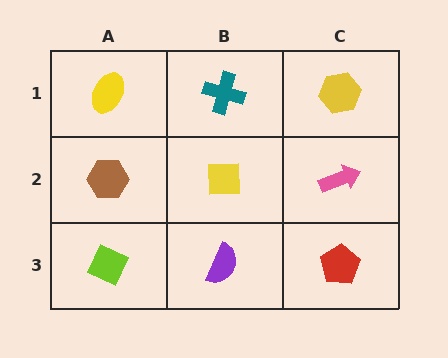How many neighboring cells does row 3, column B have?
3.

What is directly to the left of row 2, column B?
A brown hexagon.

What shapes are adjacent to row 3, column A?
A brown hexagon (row 2, column A), a purple semicircle (row 3, column B).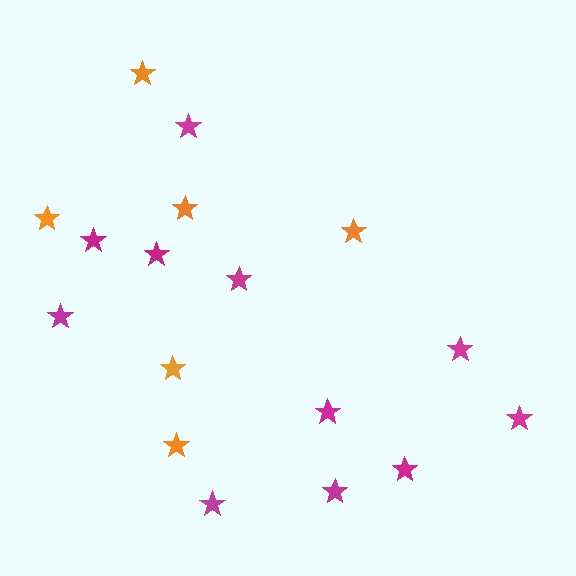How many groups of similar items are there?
There are 2 groups: one group of magenta stars (11) and one group of orange stars (6).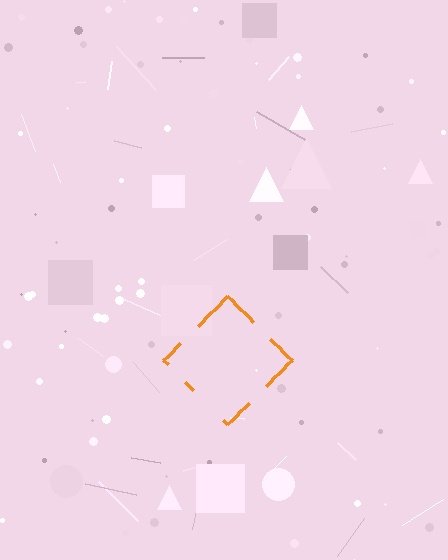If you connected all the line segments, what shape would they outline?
They would outline a diamond.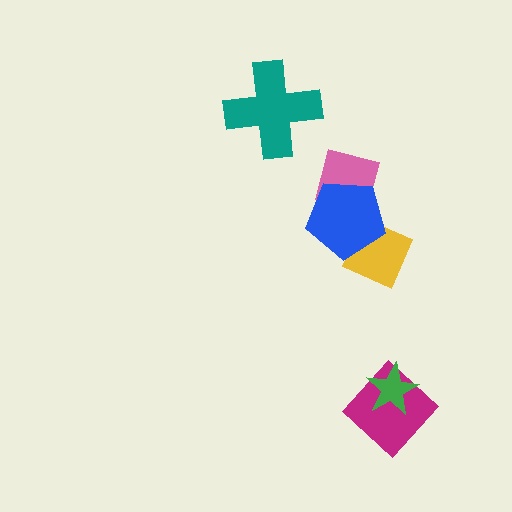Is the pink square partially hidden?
Yes, it is partially covered by another shape.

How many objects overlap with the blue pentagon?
2 objects overlap with the blue pentagon.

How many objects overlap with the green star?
1 object overlaps with the green star.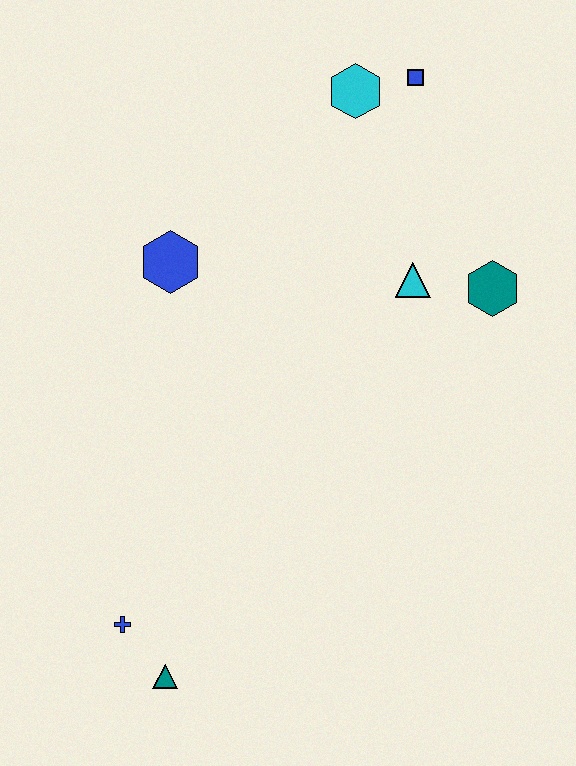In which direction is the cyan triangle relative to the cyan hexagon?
The cyan triangle is below the cyan hexagon.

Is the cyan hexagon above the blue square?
No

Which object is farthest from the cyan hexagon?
The teal triangle is farthest from the cyan hexagon.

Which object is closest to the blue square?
The cyan hexagon is closest to the blue square.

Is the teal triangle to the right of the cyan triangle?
No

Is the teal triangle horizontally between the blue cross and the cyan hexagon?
Yes